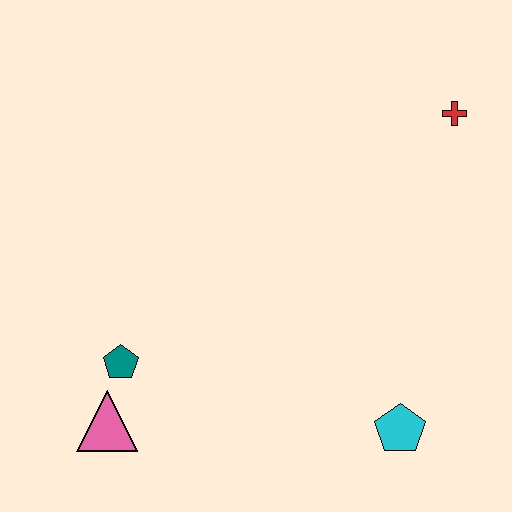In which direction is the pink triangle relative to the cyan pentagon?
The pink triangle is to the left of the cyan pentagon.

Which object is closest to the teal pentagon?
The pink triangle is closest to the teal pentagon.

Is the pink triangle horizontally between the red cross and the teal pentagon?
No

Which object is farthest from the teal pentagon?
The red cross is farthest from the teal pentagon.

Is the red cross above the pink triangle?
Yes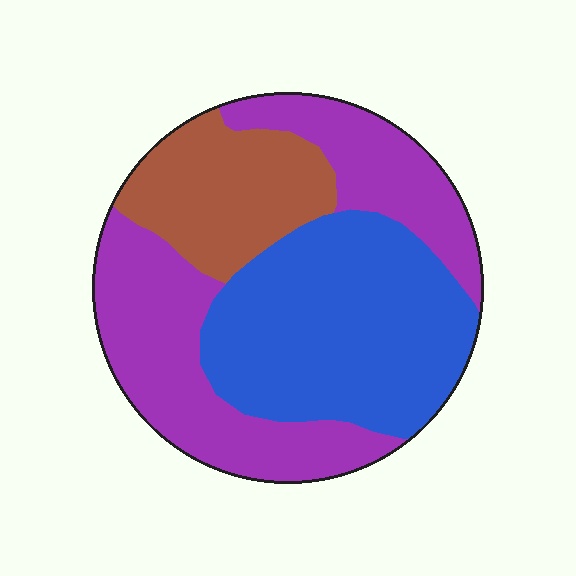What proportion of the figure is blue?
Blue takes up about two fifths (2/5) of the figure.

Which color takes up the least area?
Brown, at roughly 20%.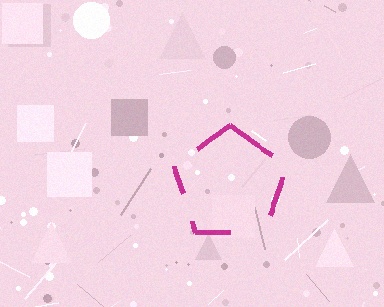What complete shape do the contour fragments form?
The contour fragments form a pentagon.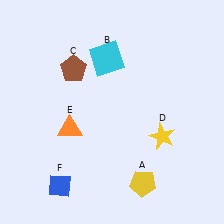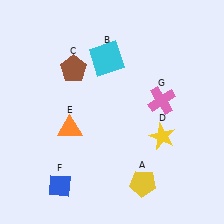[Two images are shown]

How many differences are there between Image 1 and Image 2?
There is 1 difference between the two images.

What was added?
A pink cross (G) was added in Image 2.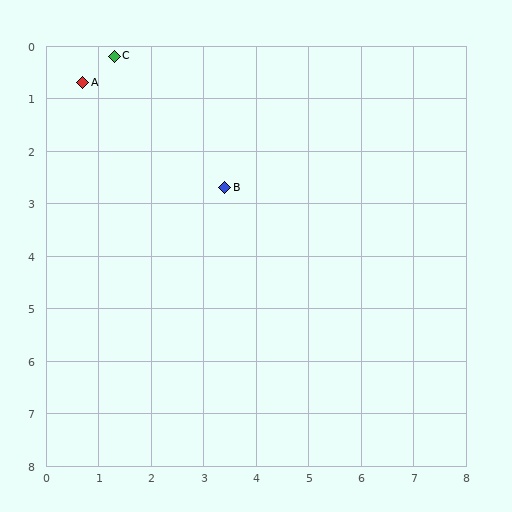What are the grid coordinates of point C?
Point C is at approximately (1.3, 0.2).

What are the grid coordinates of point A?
Point A is at approximately (0.7, 0.7).